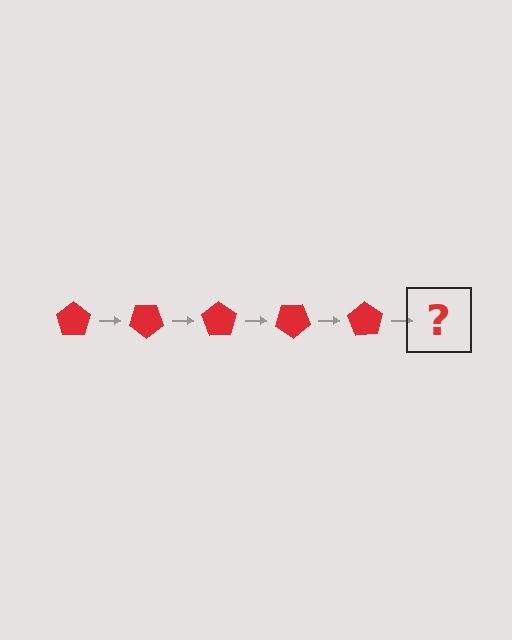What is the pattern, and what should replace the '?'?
The pattern is that the pentagon rotates 35 degrees each step. The '?' should be a red pentagon rotated 175 degrees.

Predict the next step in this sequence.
The next step is a red pentagon rotated 175 degrees.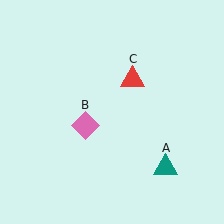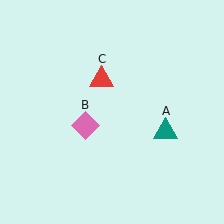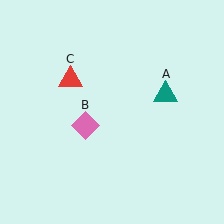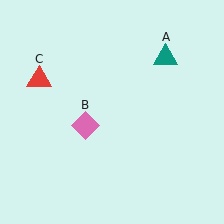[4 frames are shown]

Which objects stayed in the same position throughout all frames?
Pink diamond (object B) remained stationary.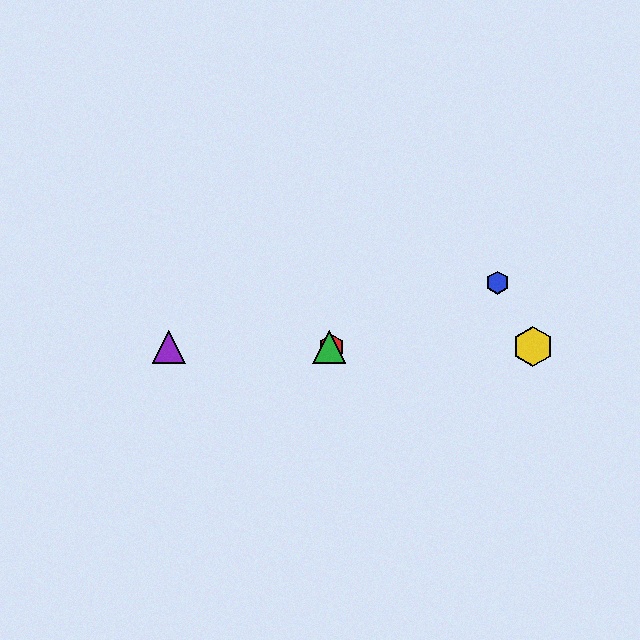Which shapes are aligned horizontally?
The red hexagon, the green triangle, the yellow hexagon, the purple triangle are aligned horizontally.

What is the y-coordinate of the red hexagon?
The red hexagon is at y≈347.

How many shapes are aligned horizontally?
4 shapes (the red hexagon, the green triangle, the yellow hexagon, the purple triangle) are aligned horizontally.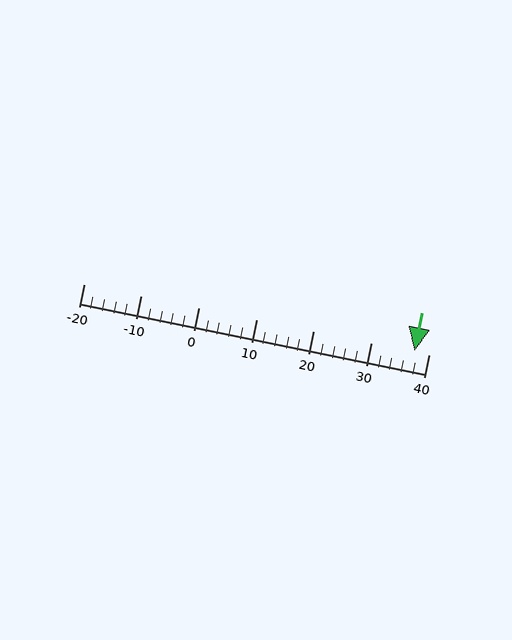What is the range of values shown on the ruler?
The ruler shows values from -20 to 40.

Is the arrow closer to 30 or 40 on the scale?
The arrow is closer to 40.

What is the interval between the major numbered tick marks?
The major tick marks are spaced 10 units apart.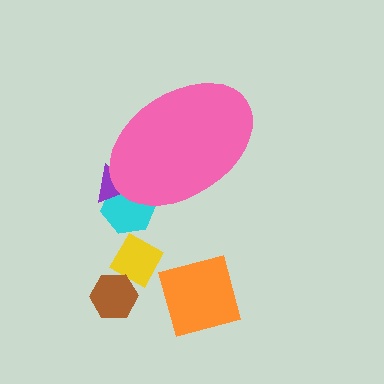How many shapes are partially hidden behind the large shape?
2 shapes are partially hidden.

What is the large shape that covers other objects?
A pink ellipse.